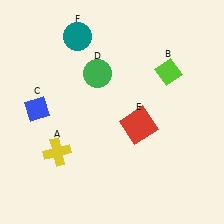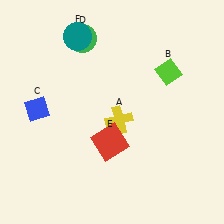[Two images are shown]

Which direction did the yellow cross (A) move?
The yellow cross (A) moved right.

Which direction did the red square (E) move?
The red square (E) moved left.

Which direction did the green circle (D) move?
The green circle (D) moved up.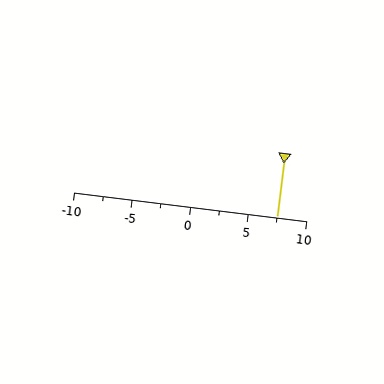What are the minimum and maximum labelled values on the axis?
The axis runs from -10 to 10.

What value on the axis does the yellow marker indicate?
The marker indicates approximately 7.5.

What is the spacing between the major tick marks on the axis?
The major ticks are spaced 5 apart.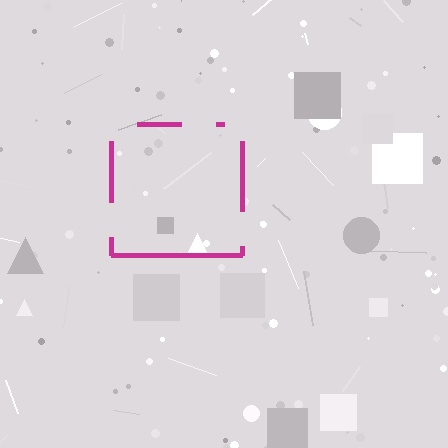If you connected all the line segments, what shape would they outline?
They would outline a square.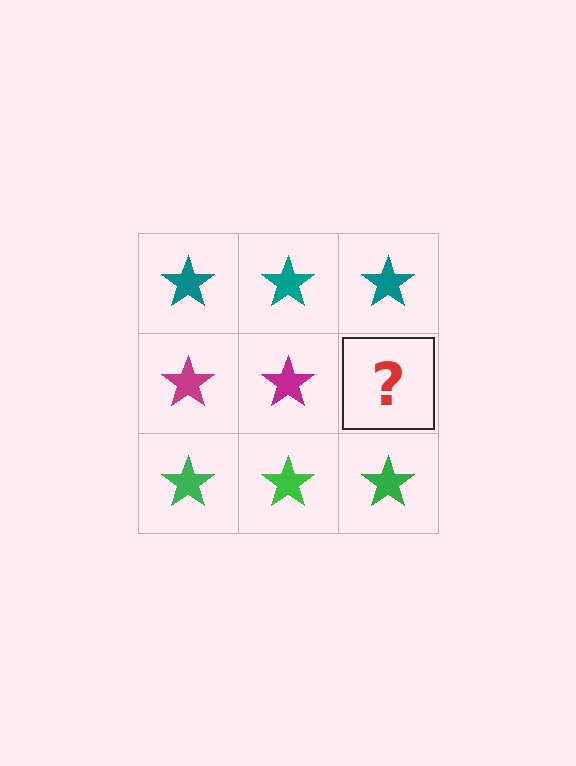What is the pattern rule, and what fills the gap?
The rule is that each row has a consistent color. The gap should be filled with a magenta star.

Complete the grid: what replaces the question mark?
The question mark should be replaced with a magenta star.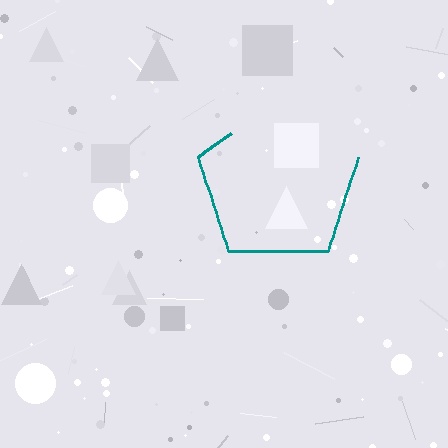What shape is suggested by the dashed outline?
The dashed outline suggests a pentagon.